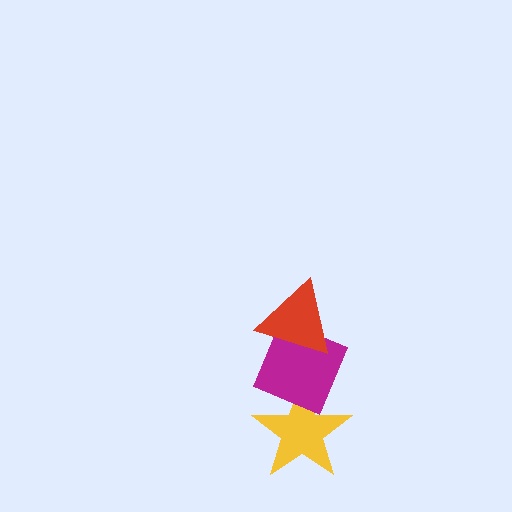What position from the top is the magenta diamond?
The magenta diamond is 2nd from the top.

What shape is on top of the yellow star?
The magenta diamond is on top of the yellow star.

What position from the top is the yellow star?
The yellow star is 3rd from the top.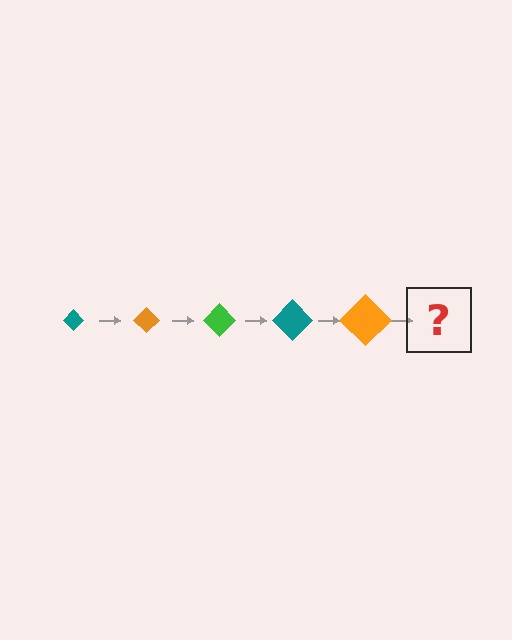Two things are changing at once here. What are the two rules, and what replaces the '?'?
The two rules are that the diamond grows larger each step and the color cycles through teal, orange, and green. The '?' should be a green diamond, larger than the previous one.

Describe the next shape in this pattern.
It should be a green diamond, larger than the previous one.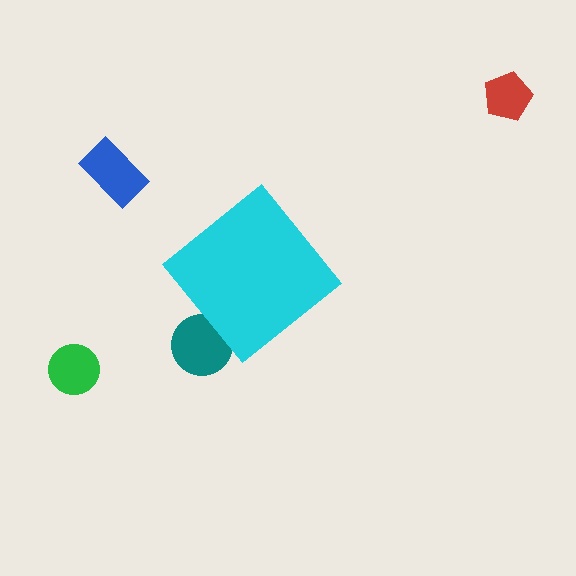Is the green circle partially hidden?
No, the green circle is fully visible.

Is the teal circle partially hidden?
Yes, the teal circle is partially hidden behind the cyan diamond.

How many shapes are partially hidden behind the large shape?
1 shape is partially hidden.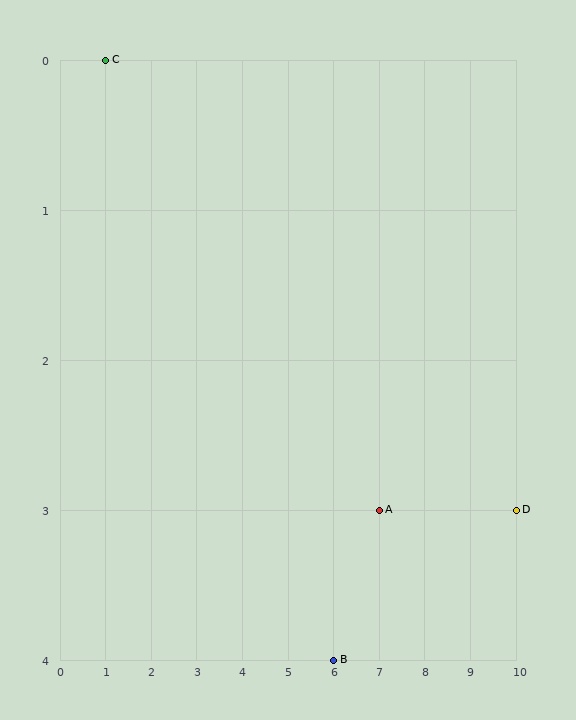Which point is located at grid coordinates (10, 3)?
Point D is at (10, 3).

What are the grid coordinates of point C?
Point C is at grid coordinates (1, 0).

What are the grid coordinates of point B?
Point B is at grid coordinates (6, 4).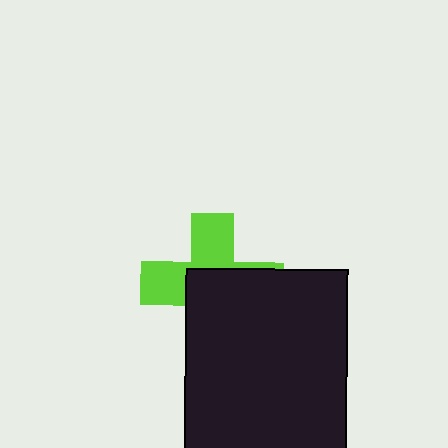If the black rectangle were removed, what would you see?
You would see the complete lime cross.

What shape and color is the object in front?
The object in front is a black rectangle.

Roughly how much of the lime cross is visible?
A small part of it is visible (roughly 44%).